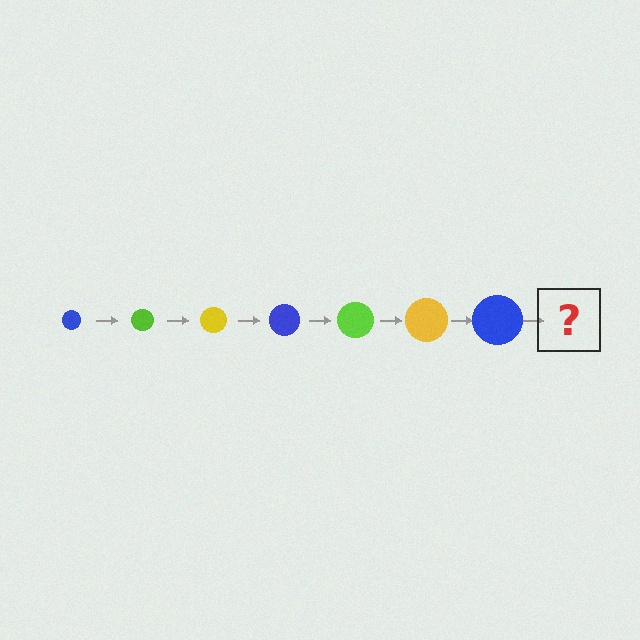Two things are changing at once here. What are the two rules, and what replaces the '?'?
The two rules are that the circle grows larger each step and the color cycles through blue, lime, and yellow. The '?' should be a lime circle, larger than the previous one.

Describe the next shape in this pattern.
It should be a lime circle, larger than the previous one.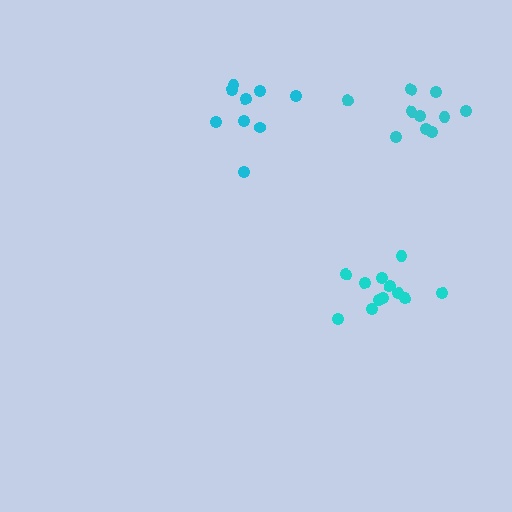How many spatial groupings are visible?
There are 3 spatial groupings.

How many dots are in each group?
Group 1: 9 dots, Group 2: 13 dots, Group 3: 10 dots (32 total).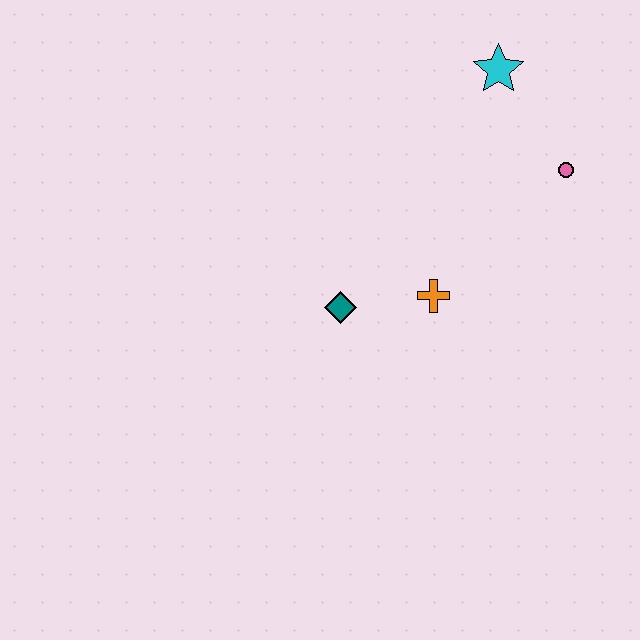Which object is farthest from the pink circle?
The teal diamond is farthest from the pink circle.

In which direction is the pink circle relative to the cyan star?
The pink circle is below the cyan star.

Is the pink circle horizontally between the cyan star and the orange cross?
No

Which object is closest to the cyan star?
The pink circle is closest to the cyan star.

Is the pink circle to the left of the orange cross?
No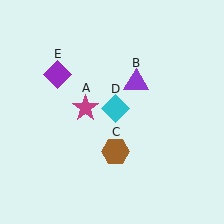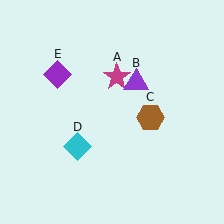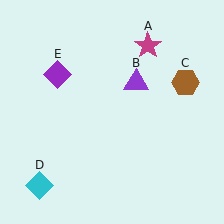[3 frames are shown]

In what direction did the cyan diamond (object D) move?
The cyan diamond (object D) moved down and to the left.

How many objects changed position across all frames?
3 objects changed position: magenta star (object A), brown hexagon (object C), cyan diamond (object D).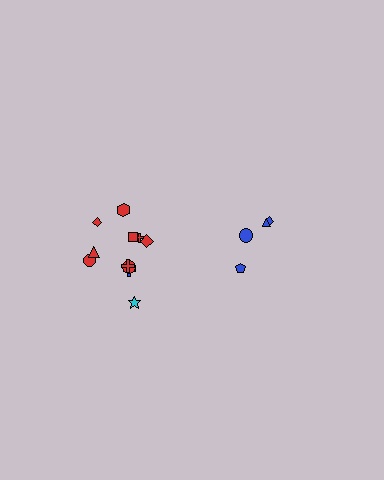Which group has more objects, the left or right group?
The left group.